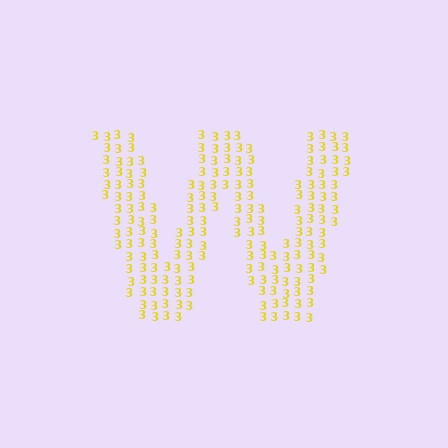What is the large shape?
The large shape is the letter W.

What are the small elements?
The small elements are digit 3's.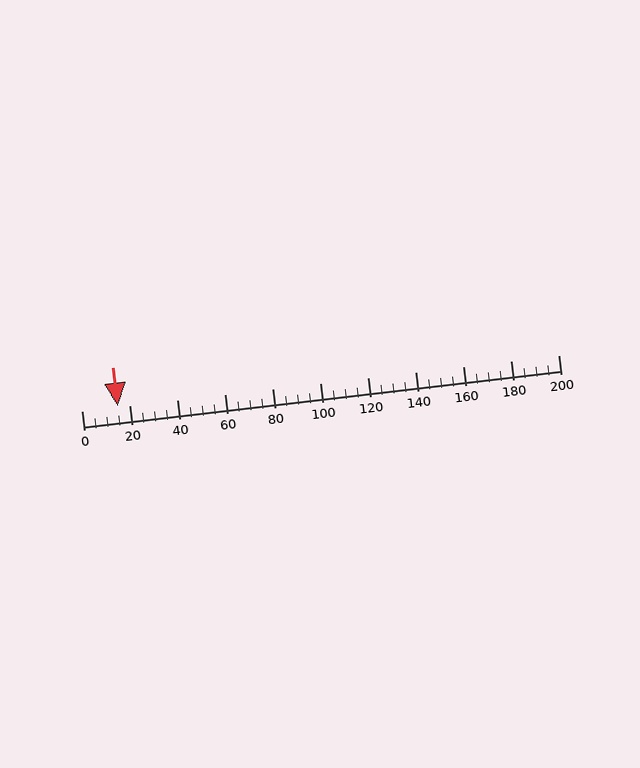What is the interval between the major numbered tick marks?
The major tick marks are spaced 20 units apart.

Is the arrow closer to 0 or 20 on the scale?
The arrow is closer to 20.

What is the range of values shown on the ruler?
The ruler shows values from 0 to 200.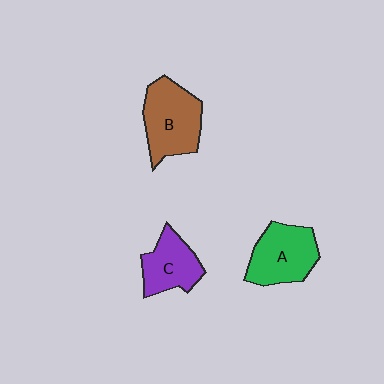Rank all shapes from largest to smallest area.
From largest to smallest: B (brown), A (green), C (purple).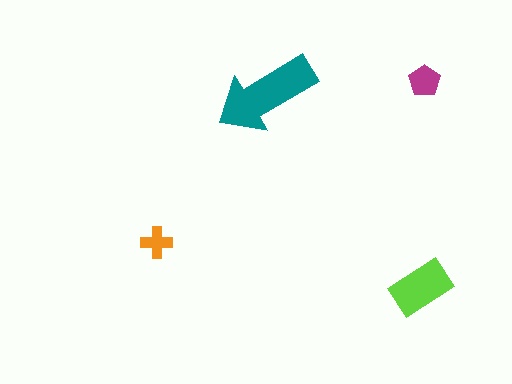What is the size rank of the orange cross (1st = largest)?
4th.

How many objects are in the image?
There are 4 objects in the image.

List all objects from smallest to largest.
The orange cross, the magenta pentagon, the lime rectangle, the teal arrow.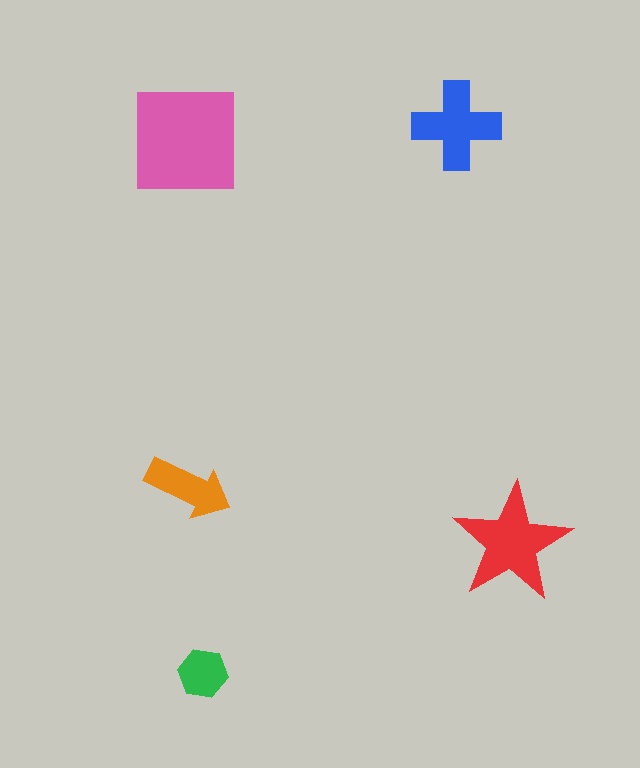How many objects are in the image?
There are 5 objects in the image.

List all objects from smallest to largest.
The green hexagon, the orange arrow, the blue cross, the red star, the pink square.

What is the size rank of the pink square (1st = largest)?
1st.